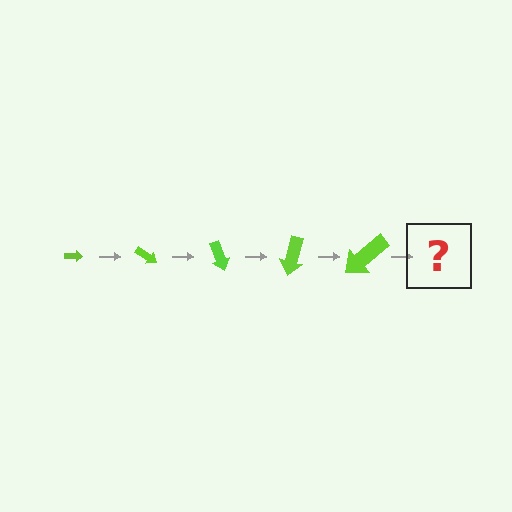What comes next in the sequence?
The next element should be an arrow, larger than the previous one and rotated 175 degrees from the start.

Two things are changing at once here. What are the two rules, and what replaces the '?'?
The two rules are that the arrow grows larger each step and it rotates 35 degrees each step. The '?' should be an arrow, larger than the previous one and rotated 175 degrees from the start.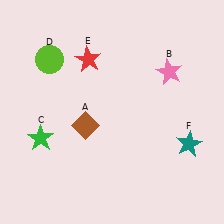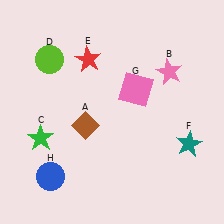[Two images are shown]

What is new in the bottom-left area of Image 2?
A blue circle (H) was added in the bottom-left area of Image 2.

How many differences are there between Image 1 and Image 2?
There are 2 differences between the two images.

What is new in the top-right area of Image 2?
A pink square (G) was added in the top-right area of Image 2.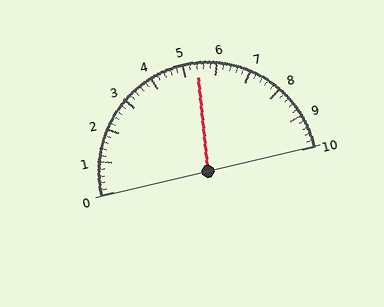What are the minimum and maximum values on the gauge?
The gauge ranges from 0 to 10.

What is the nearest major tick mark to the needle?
The nearest major tick mark is 5.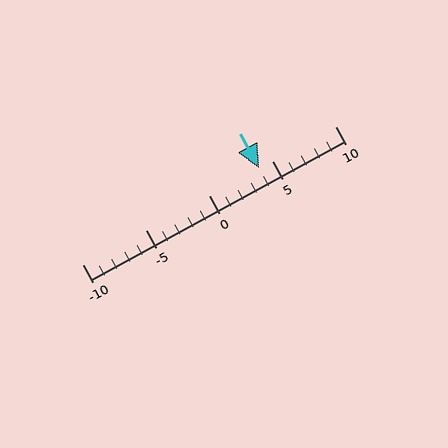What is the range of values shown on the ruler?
The ruler shows values from -10 to 10.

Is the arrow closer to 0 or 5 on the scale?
The arrow is closer to 5.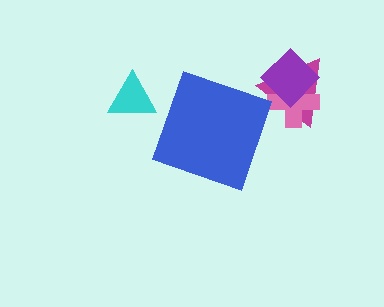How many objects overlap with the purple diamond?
2 objects overlap with the purple diamond.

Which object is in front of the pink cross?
The purple diamond is in front of the pink cross.